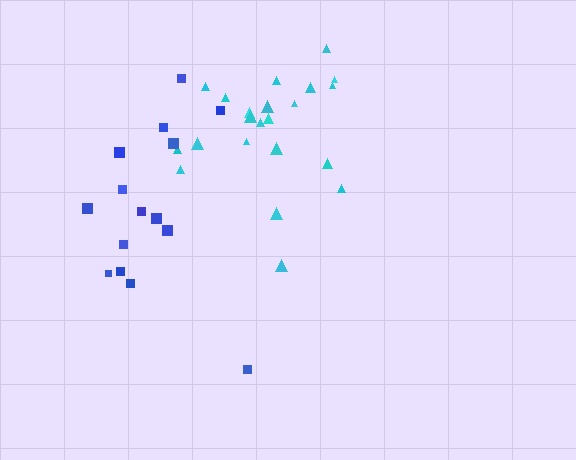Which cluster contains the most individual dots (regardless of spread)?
Cyan (22).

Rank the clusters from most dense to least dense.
cyan, blue.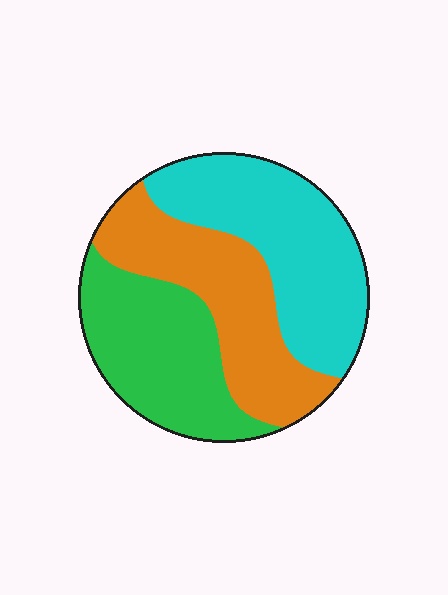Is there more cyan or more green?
Cyan.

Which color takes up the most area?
Cyan, at roughly 35%.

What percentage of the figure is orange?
Orange covers roughly 30% of the figure.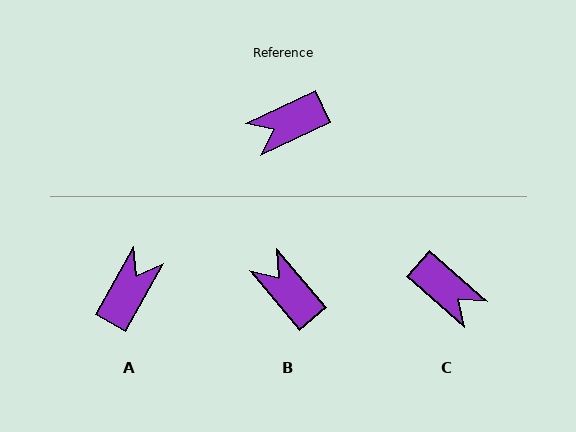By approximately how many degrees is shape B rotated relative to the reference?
Approximately 75 degrees clockwise.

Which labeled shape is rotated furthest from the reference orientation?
A, about 144 degrees away.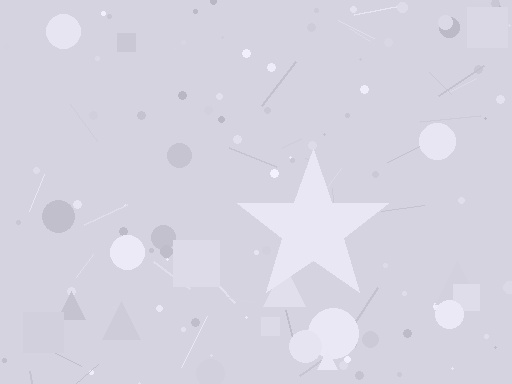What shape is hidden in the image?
A star is hidden in the image.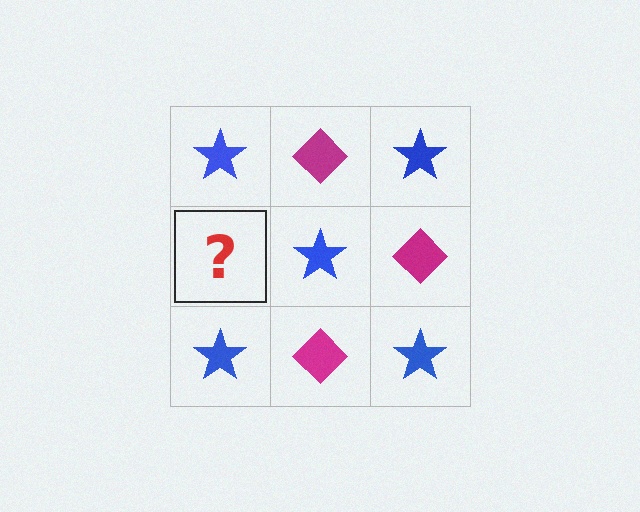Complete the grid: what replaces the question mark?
The question mark should be replaced with a magenta diamond.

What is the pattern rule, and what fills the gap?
The rule is that it alternates blue star and magenta diamond in a checkerboard pattern. The gap should be filled with a magenta diamond.